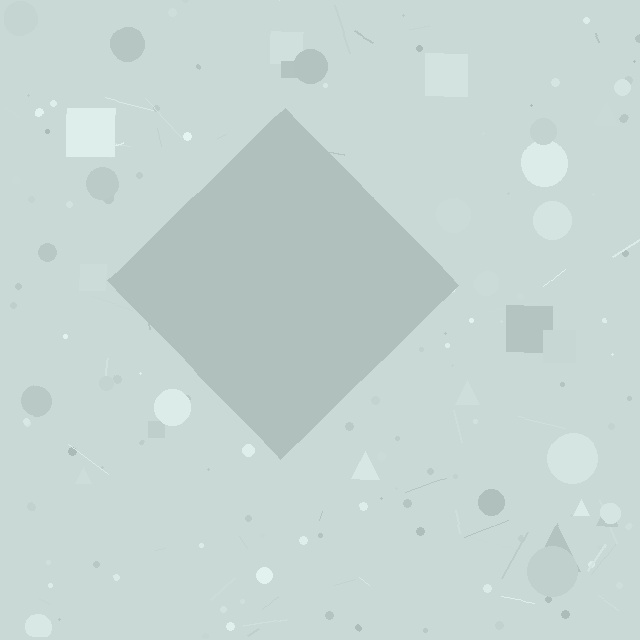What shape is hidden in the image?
A diamond is hidden in the image.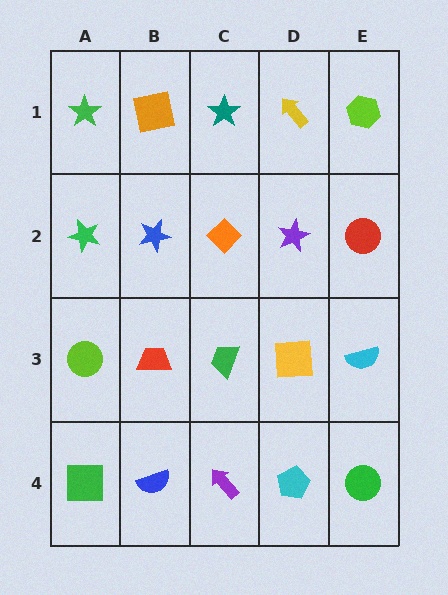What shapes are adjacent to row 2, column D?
A yellow arrow (row 1, column D), a yellow square (row 3, column D), an orange diamond (row 2, column C), a red circle (row 2, column E).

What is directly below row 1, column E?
A red circle.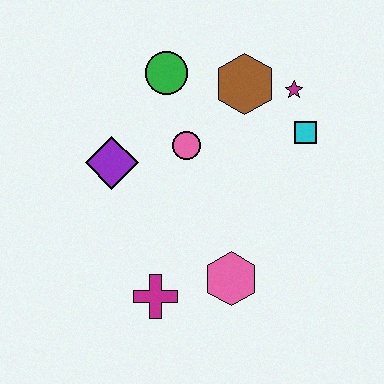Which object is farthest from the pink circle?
The magenta cross is farthest from the pink circle.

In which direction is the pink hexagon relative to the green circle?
The pink hexagon is below the green circle.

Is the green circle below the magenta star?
No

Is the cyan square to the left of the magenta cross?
No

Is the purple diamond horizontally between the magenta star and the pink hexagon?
No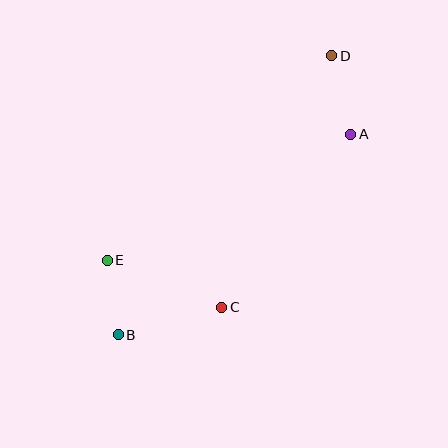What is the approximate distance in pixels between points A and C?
The distance between A and C is approximately 216 pixels.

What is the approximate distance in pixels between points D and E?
The distance between D and E is approximately 304 pixels.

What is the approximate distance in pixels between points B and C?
The distance between B and C is approximately 107 pixels.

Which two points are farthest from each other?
Points B and D are farthest from each other.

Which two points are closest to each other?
Points B and E are closest to each other.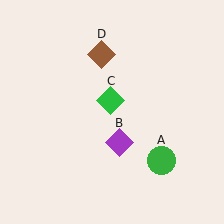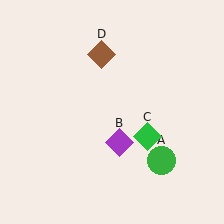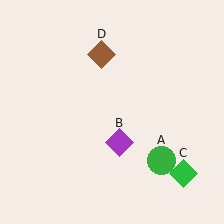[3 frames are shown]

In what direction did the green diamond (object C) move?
The green diamond (object C) moved down and to the right.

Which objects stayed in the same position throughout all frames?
Green circle (object A) and purple diamond (object B) and brown diamond (object D) remained stationary.